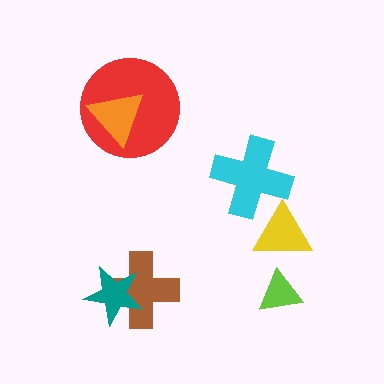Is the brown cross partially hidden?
Yes, it is partially covered by another shape.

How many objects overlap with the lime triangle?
0 objects overlap with the lime triangle.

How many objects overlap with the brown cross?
1 object overlaps with the brown cross.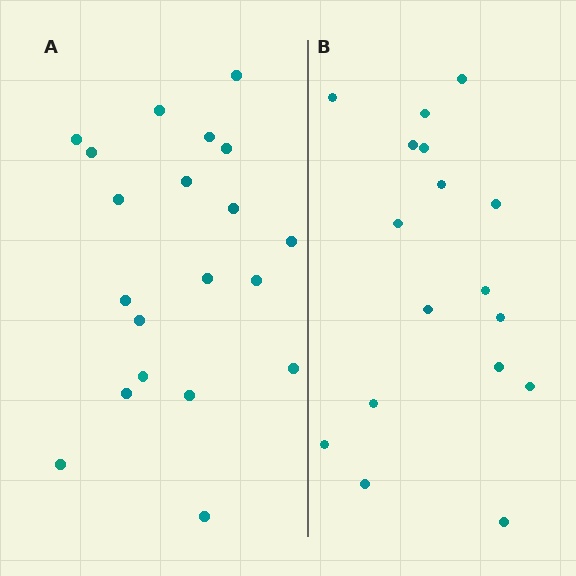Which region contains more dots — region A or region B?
Region A (the left region) has more dots.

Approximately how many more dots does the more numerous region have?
Region A has just a few more — roughly 2 or 3 more dots than region B.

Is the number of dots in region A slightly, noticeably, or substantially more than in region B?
Region A has only slightly more — the two regions are fairly close. The ratio is roughly 1.2 to 1.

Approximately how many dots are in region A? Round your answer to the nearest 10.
About 20 dots.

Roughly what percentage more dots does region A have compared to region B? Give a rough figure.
About 20% more.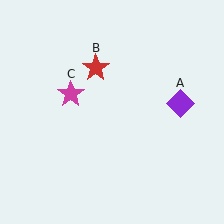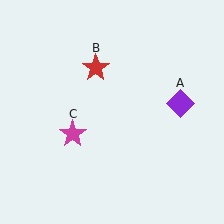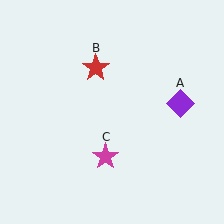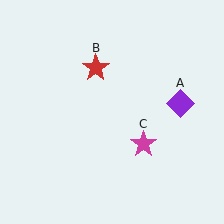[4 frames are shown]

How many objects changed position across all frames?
1 object changed position: magenta star (object C).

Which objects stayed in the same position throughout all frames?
Purple diamond (object A) and red star (object B) remained stationary.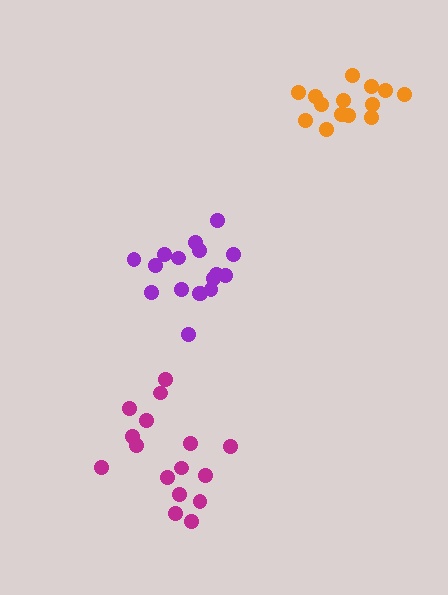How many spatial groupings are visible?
There are 3 spatial groupings.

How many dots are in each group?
Group 1: 17 dots, Group 2: 14 dots, Group 3: 16 dots (47 total).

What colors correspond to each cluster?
The clusters are colored: purple, orange, magenta.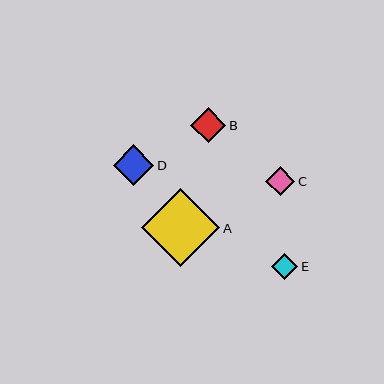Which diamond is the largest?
Diamond A is the largest with a size of approximately 78 pixels.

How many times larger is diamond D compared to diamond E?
Diamond D is approximately 1.6 times the size of diamond E.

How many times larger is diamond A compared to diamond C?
Diamond A is approximately 2.7 times the size of diamond C.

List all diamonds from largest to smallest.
From largest to smallest: A, D, B, C, E.